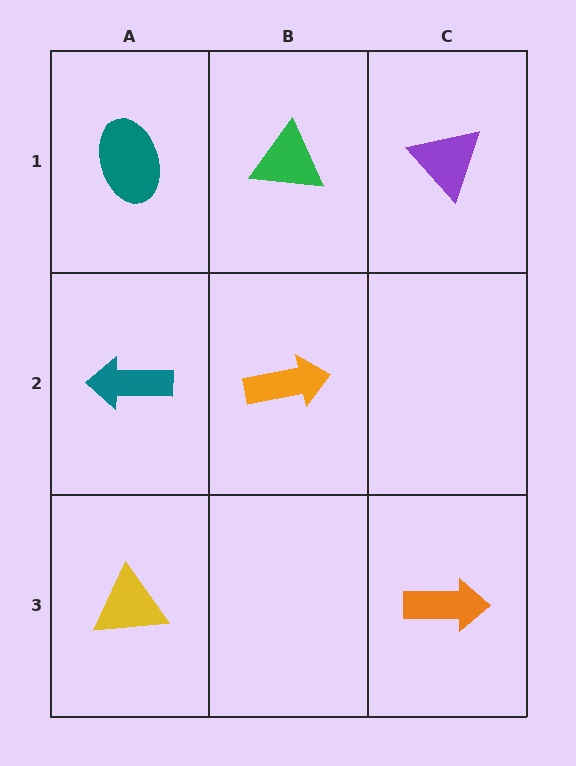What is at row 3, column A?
A yellow triangle.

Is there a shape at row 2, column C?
No, that cell is empty.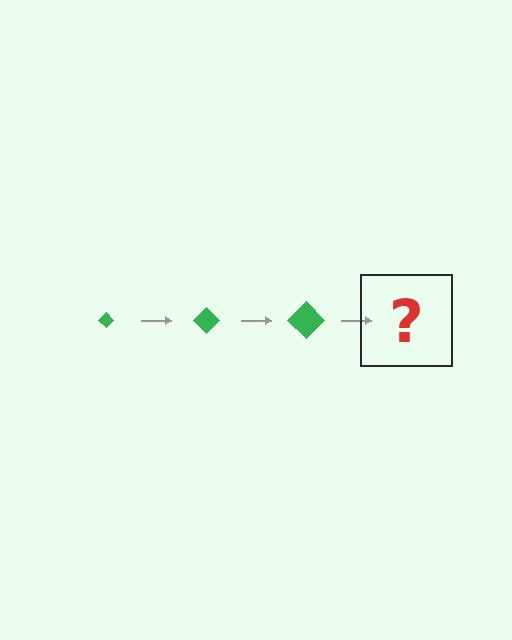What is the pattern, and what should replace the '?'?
The pattern is that the diamond gets progressively larger each step. The '?' should be a green diamond, larger than the previous one.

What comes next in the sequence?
The next element should be a green diamond, larger than the previous one.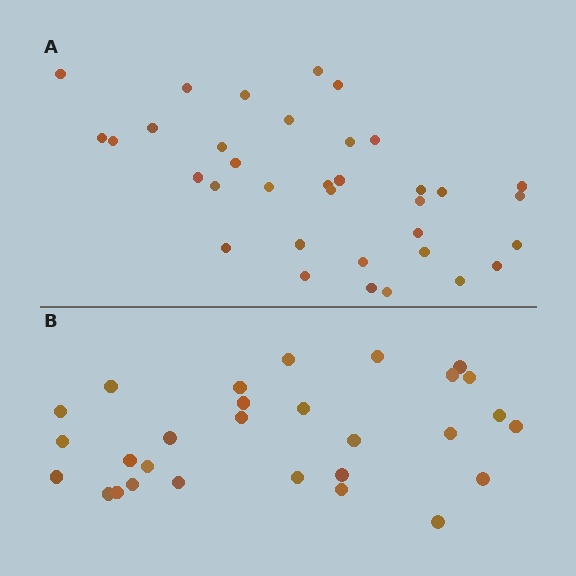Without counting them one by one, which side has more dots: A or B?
Region A (the top region) has more dots.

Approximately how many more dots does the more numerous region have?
Region A has about 6 more dots than region B.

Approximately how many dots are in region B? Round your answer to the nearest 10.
About 30 dots. (The exact count is 29, which rounds to 30.)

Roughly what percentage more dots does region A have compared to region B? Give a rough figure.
About 20% more.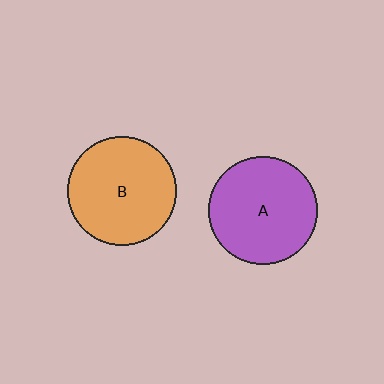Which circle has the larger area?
Circle B (orange).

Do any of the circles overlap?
No, none of the circles overlap.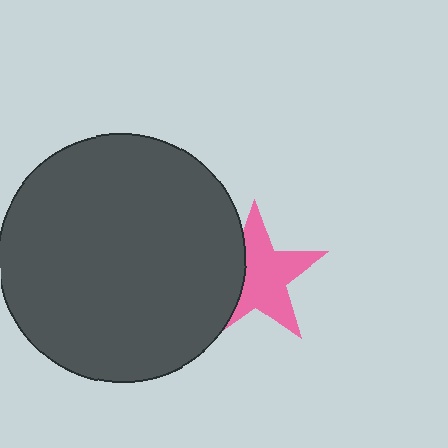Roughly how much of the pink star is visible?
Most of it is visible (roughly 68%).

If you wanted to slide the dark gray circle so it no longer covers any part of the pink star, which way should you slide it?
Slide it left — that is the most direct way to separate the two shapes.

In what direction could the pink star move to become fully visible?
The pink star could move right. That would shift it out from behind the dark gray circle entirely.